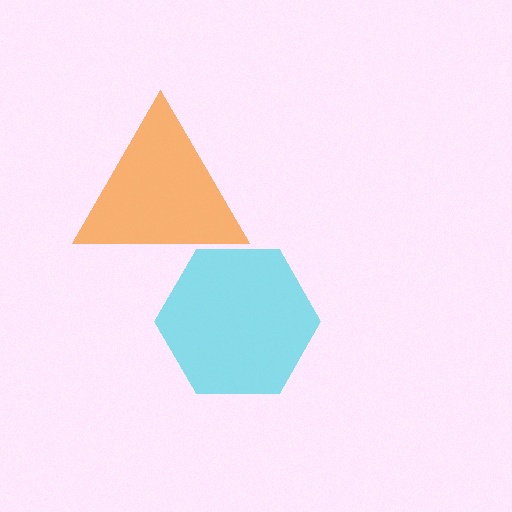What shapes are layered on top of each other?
The layered shapes are: a cyan hexagon, an orange triangle.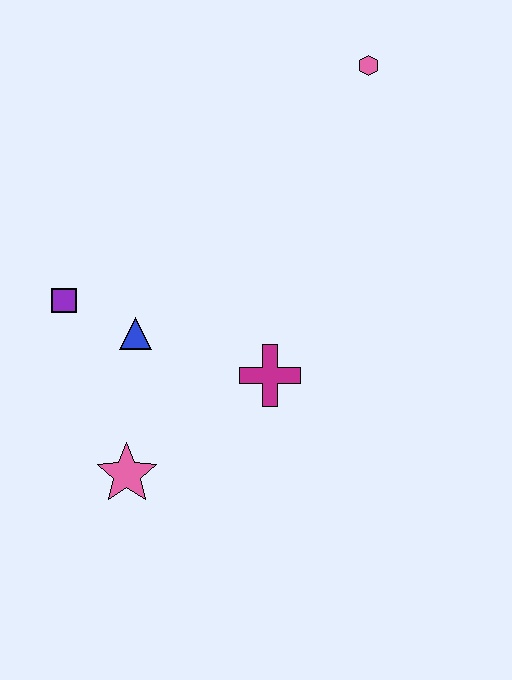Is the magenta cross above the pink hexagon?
No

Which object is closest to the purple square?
The blue triangle is closest to the purple square.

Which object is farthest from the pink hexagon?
The pink star is farthest from the pink hexagon.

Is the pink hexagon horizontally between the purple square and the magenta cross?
No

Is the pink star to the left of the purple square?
No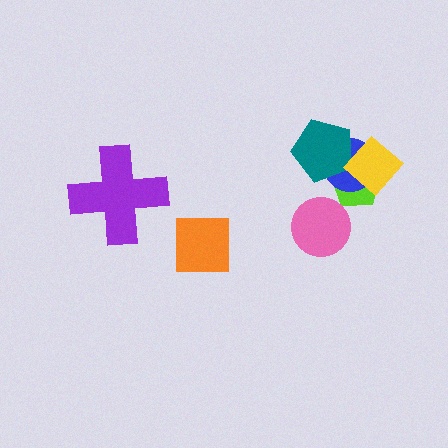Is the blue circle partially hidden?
Yes, it is partially covered by another shape.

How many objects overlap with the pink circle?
0 objects overlap with the pink circle.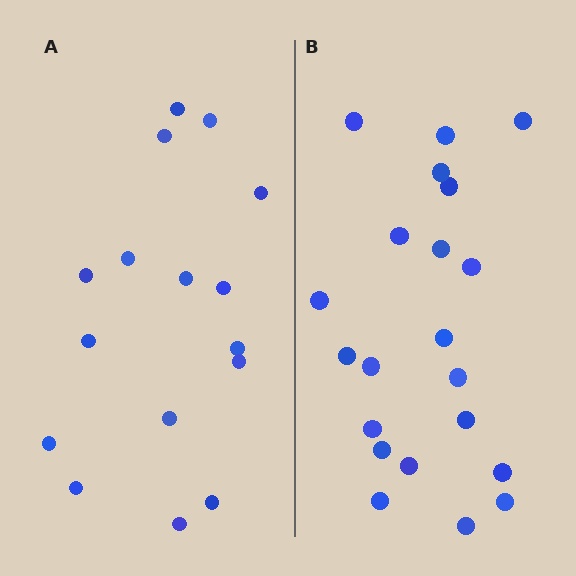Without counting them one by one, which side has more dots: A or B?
Region B (the right region) has more dots.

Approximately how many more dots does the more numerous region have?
Region B has about 5 more dots than region A.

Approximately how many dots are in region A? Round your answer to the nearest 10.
About 20 dots. (The exact count is 16, which rounds to 20.)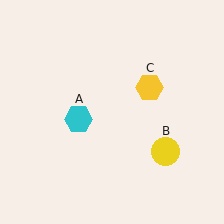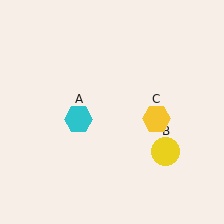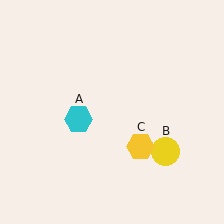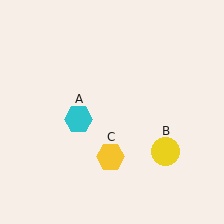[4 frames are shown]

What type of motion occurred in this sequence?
The yellow hexagon (object C) rotated clockwise around the center of the scene.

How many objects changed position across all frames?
1 object changed position: yellow hexagon (object C).